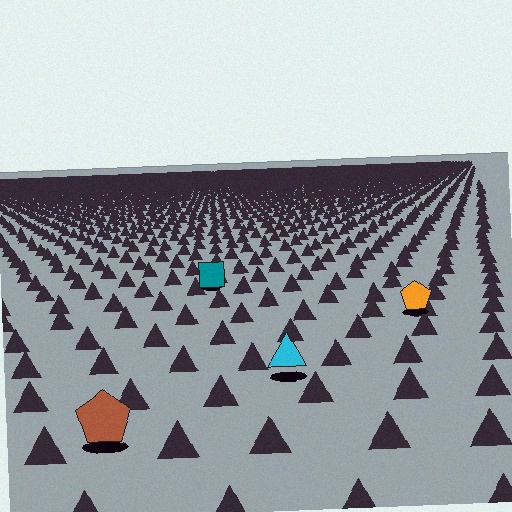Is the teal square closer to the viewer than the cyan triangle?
No. The cyan triangle is closer — you can tell from the texture gradient: the ground texture is coarser near it.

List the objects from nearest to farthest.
From nearest to farthest: the brown pentagon, the cyan triangle, the orange pentagon, the teal square.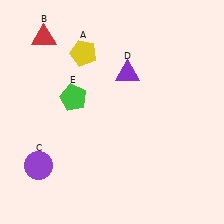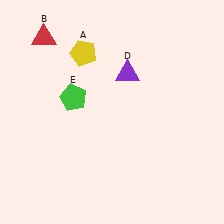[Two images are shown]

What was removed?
The purple circle (C) was removed in Image 2.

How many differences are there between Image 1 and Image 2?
There is 1 difference between the two images.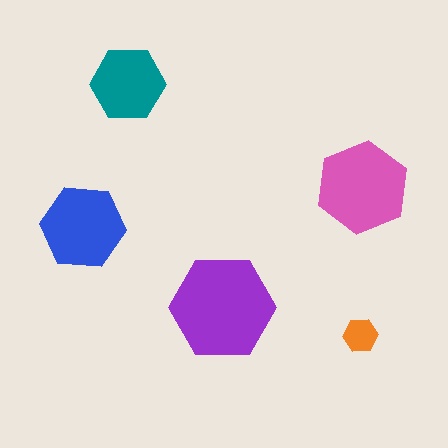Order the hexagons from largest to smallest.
the purple one, the pink one, the blue one, the teal one, the orange one.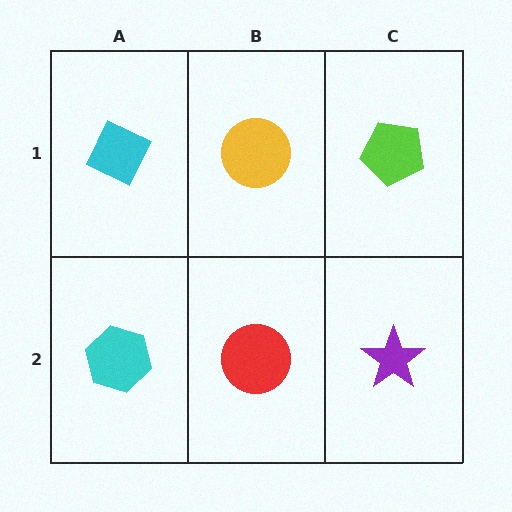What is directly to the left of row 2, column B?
A cyan hexagon.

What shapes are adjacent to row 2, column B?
A yellow circle (row 1, column B), a cyan hexagon (row 2, column A), a purple star (row 2, column C).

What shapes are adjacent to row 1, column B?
A red circle (row 2, column B), a cyan diamond (row 1, column A), a lime pentagon (row 1, column C).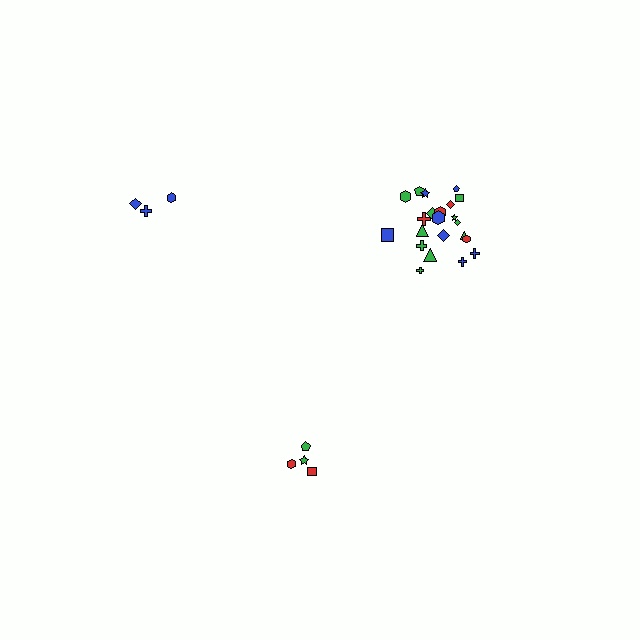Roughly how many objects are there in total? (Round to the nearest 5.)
Roughly 30 objects in total.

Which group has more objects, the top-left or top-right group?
The top-right group.